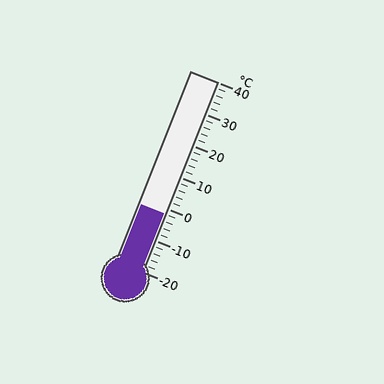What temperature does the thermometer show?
The thermometer shows approximately -2°C.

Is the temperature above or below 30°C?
The temperature is below 30°C.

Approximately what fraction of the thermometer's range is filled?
The thermometer is filled to approximately 30% of its range.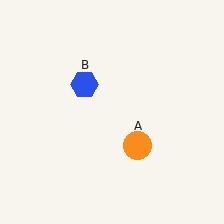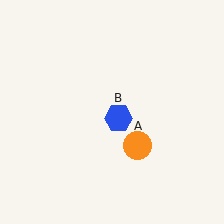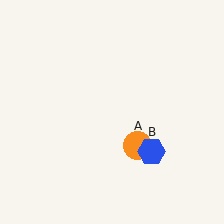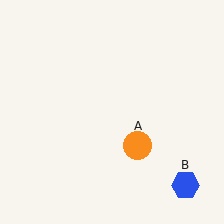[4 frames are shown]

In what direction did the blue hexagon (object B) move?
The blue hexagon (object B) moved down and to the right.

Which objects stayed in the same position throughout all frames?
Orange circle (object A) remained stationary.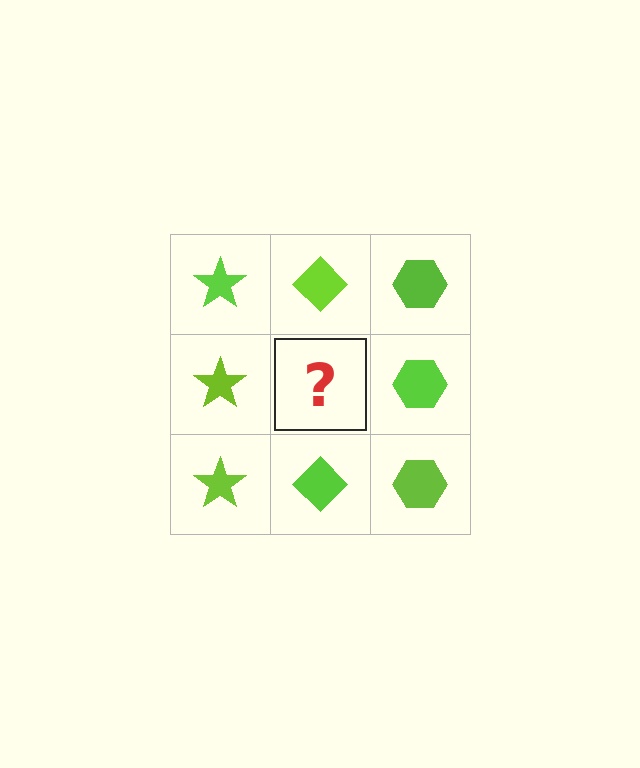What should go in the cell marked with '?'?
The missing cell should contain a lime diamond.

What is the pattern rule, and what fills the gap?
The rule is that each column has a consistent shape. The gap should be filled with a lime diamond.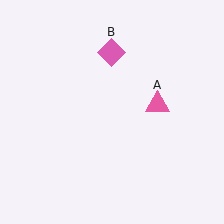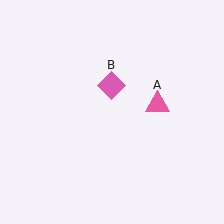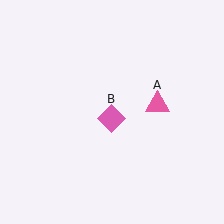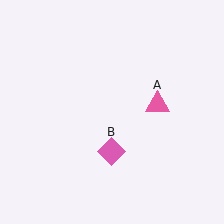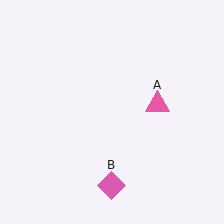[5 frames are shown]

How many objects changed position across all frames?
1 object changed position: pink diamond (object B).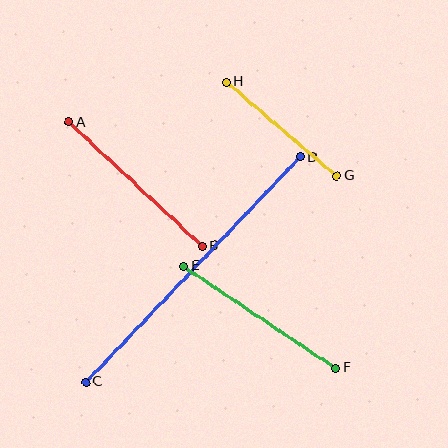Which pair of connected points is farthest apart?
Points C and D are farthest apart.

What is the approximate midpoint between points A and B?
The midpoint is at approximately (136, 184) pixels.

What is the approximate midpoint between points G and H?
The midpoint is at approximately (281, 129) pixels.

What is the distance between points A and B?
The distance is approximately 183 pixels.